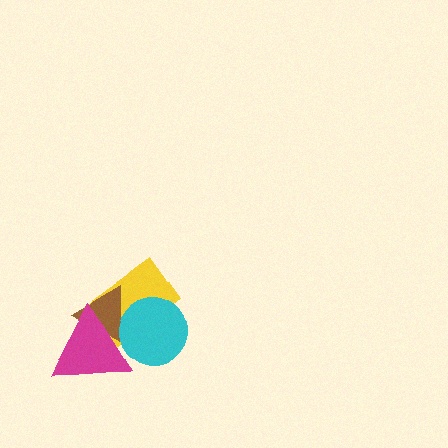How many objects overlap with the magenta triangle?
3 objects overlap with the magenta triangle.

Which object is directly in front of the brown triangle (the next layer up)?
The cyan circle is directly in front of the brown triangle.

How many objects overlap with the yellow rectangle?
3 objects overlap with the yellow rectangle.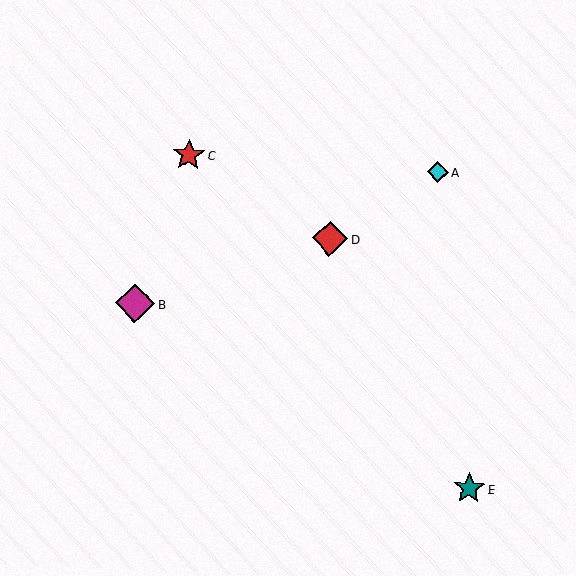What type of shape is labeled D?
Shape D is a red diamond.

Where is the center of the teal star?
The center of the teal star is at (469, 489).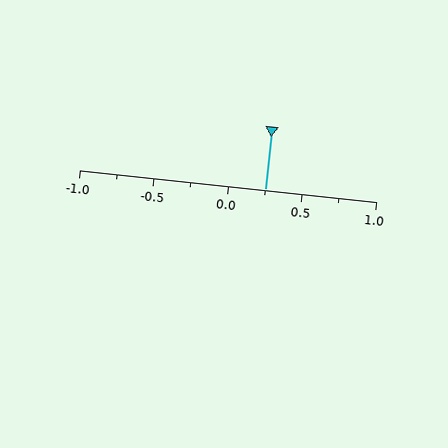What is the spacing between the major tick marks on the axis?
The major ticks are spaced 0.5 apart.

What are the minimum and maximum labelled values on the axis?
The axis runs from -1.0 to 1.0.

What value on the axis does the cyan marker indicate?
The marker indicates approximately 0.25.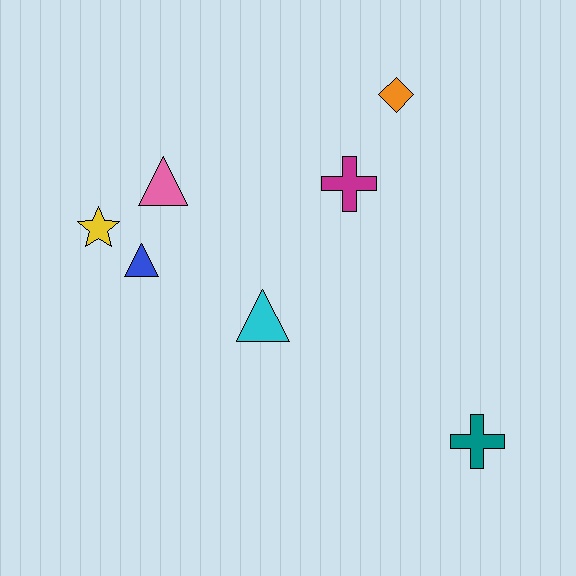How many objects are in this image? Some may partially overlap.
There are 7 objects.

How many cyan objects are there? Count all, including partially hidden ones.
There is 1 cyan object.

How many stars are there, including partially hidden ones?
There is 1 star.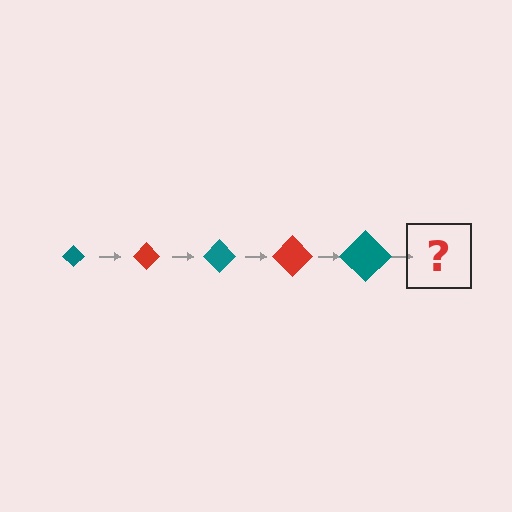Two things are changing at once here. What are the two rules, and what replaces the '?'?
The two rules are that the diamond grows larger each step and the color cycles through teal and red. The '?' should be a red diamond, larger than the previous one.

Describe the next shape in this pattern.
It should be a red diamond, larger than the previous one.